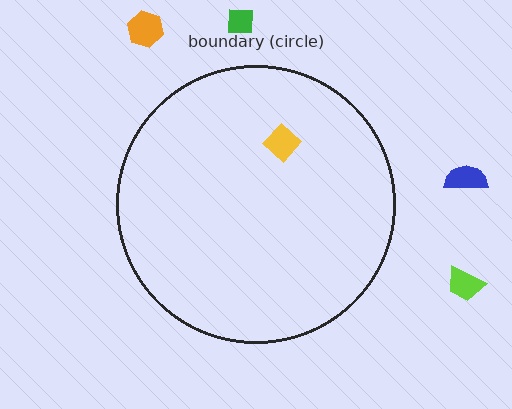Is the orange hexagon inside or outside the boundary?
Outside.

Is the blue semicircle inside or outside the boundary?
Outside.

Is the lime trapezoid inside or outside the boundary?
Outside.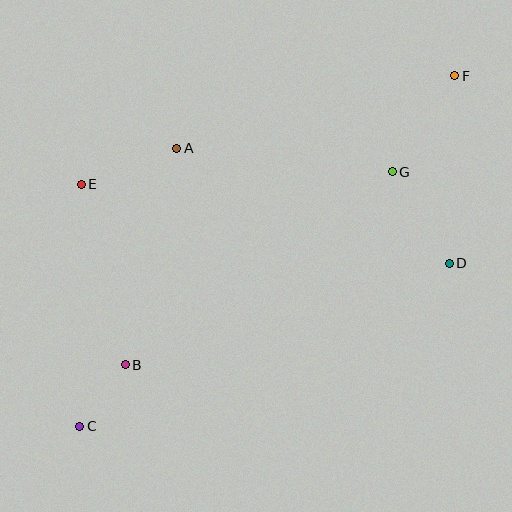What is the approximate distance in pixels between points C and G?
The distance between C and G is approximately 403 pixels.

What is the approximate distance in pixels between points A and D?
The distance between A and D is approximately 296 pixels.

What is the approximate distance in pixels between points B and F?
The distance between B and F is approximately 438 pixels.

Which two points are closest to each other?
Points B and C are closest to each other.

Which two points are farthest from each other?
Points C and F are farthest from each other.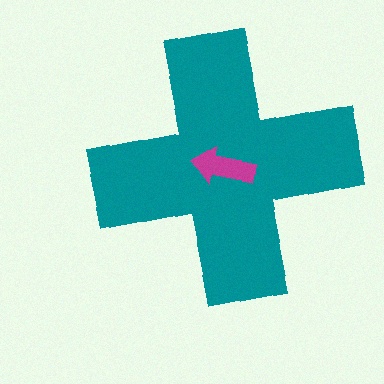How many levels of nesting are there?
2.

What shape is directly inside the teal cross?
The magenta arrow.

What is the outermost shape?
The teal cross.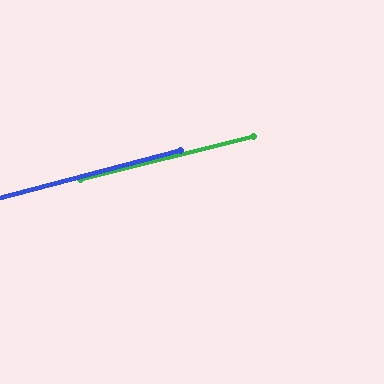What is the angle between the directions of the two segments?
Approximately 1 degree.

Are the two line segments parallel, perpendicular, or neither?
Parallel — their directions differ by only 0.8°.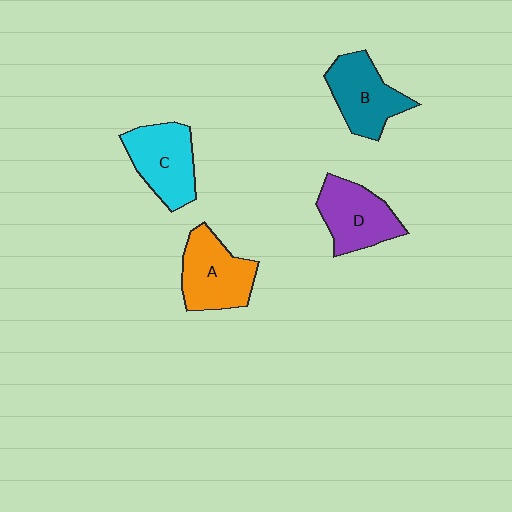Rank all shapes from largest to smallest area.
From largest to smallest: A (orange), C (cyan), B (teal), D (purple).